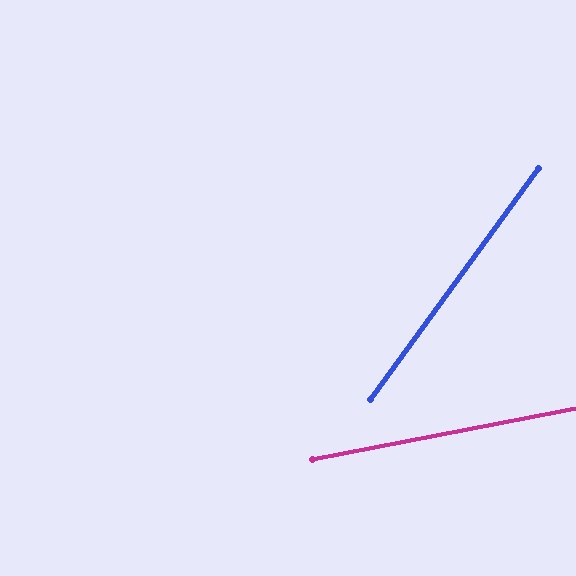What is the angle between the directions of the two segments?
Approximately 43 degrees.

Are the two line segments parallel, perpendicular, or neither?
Neither parallel nor perpendicular — they differ by about 43°.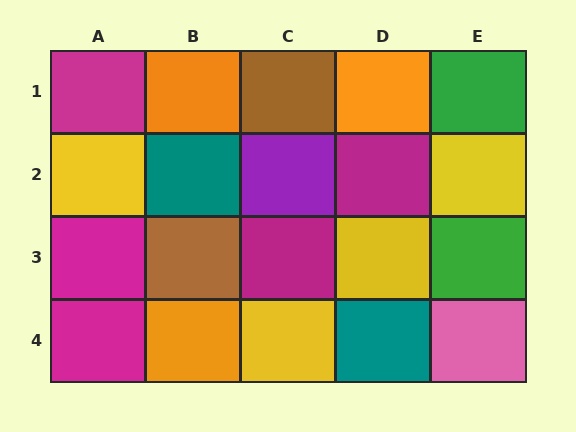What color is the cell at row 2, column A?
Yellow.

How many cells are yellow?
4 cells are yellow.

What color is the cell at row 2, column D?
Magenta.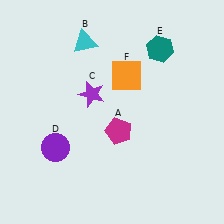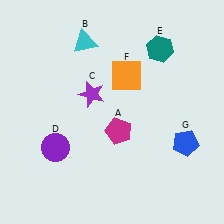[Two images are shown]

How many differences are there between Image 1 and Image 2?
There is 1 difference between the two images.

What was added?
A blue pentagon (G) was added in Image 2.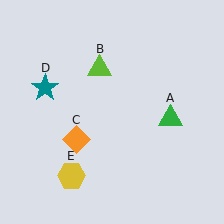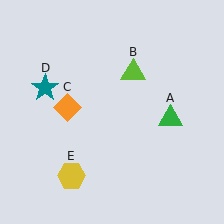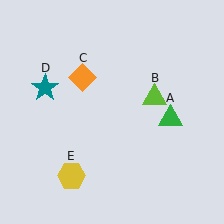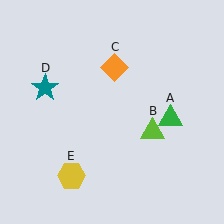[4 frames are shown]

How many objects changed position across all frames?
2 objects changed position: lime triangle (object B), orange diamond (object C).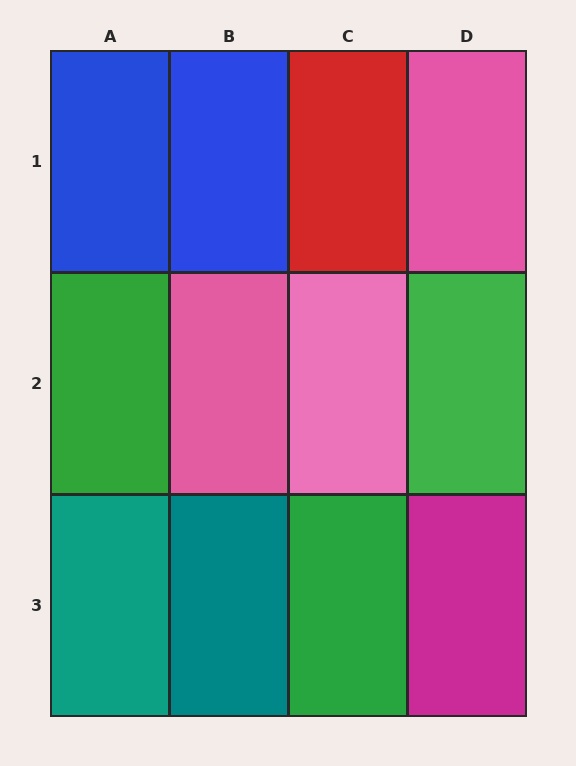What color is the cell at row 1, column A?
Blue.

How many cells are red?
1 cell is red.